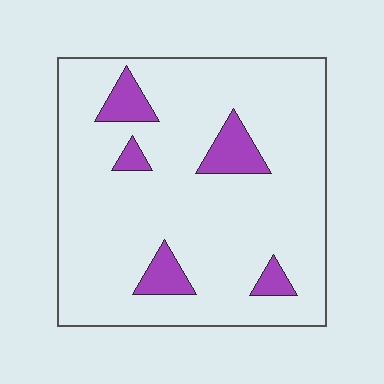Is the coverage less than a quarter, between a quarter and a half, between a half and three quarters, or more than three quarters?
Less than a quarter.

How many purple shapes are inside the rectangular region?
5.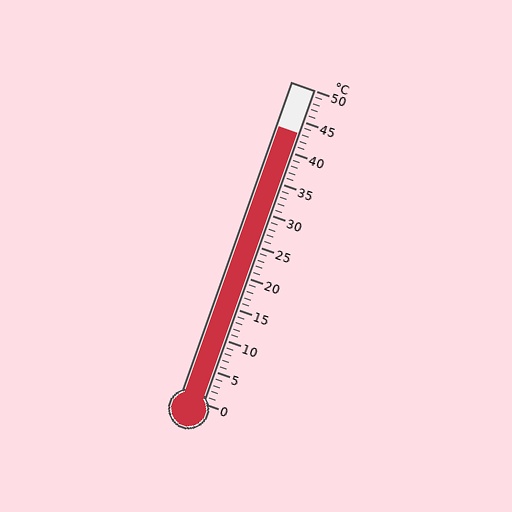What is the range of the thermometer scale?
The thermometer scale ranges from 0°C to 50°C.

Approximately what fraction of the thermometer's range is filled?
The thermometer is filled to approximately 85% of its range.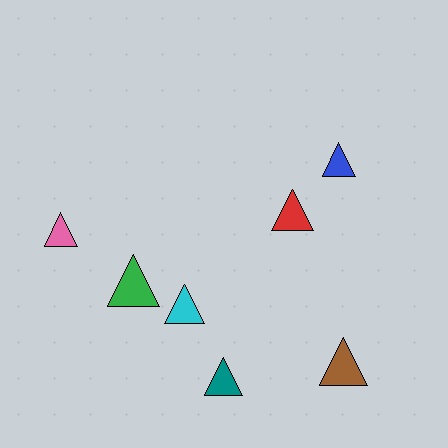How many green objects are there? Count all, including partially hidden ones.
There is 1 green object.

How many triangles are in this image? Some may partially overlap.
There are 7 triangles.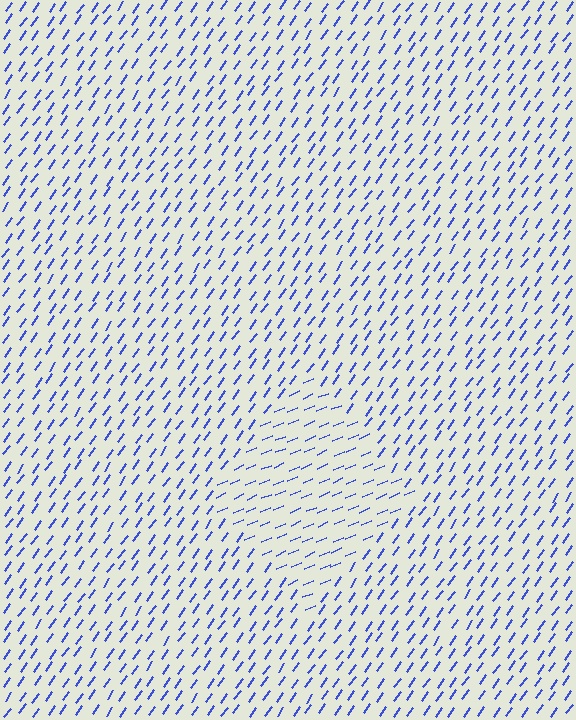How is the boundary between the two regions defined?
The boundary is defined purely by a change in line orientation (approximately 32 degrees difference). All lines are the same color and thickness.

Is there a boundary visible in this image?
Yes, there is a texture boundary formed by a change in line orientation.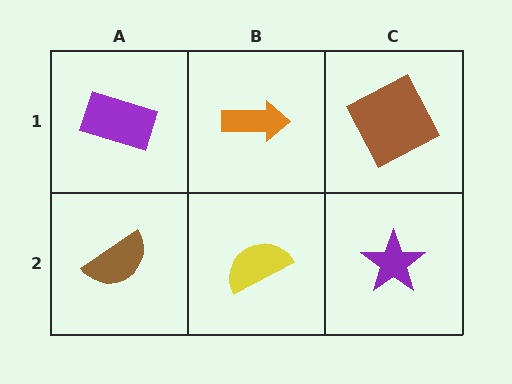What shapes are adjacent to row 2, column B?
An orange arrow (row 1, column B), a brown semicircle (row 2, column A), a purple star (row 2, column C).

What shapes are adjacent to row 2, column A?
A purple rectangle (row 1, column A), a yellow semicircle (row 2, column B).